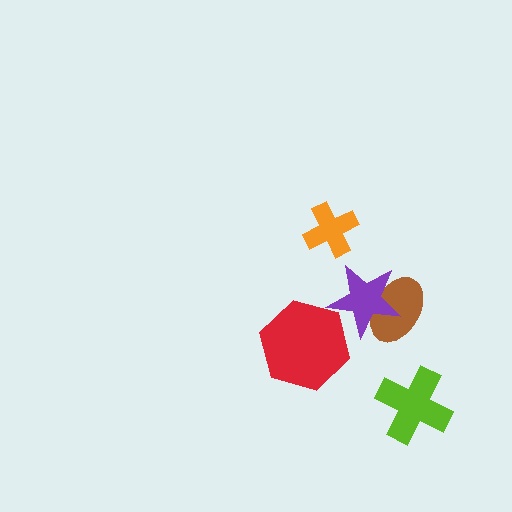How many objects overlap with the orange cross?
0 objects overlap with the orange cross.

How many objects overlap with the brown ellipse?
1 object overlaps with the brown ellipse.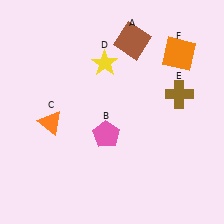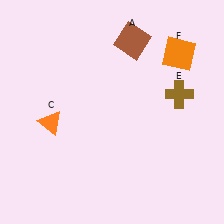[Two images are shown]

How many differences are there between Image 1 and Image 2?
There are 2 differences between the two images.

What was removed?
The pink pentagon (B), the yellow star (D) were removed in Image 2.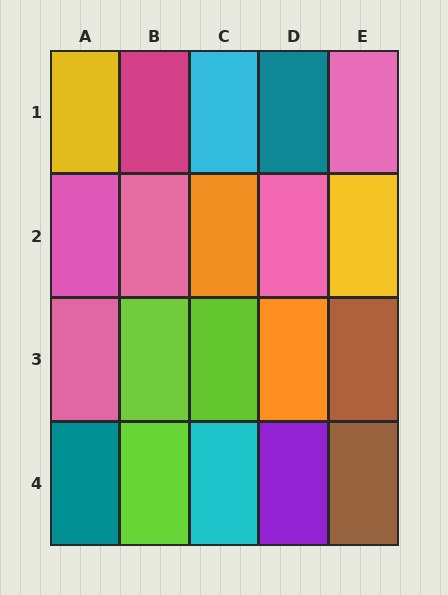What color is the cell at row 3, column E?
Brown.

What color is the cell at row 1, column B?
Magenta.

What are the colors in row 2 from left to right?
Pink, pink, orange, pink, yellow.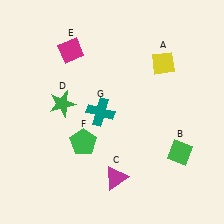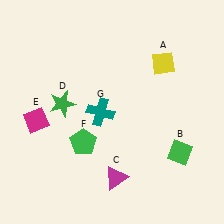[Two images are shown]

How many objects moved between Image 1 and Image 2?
1 object moved between the two images.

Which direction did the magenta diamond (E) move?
The magenta diamond (E) moved down.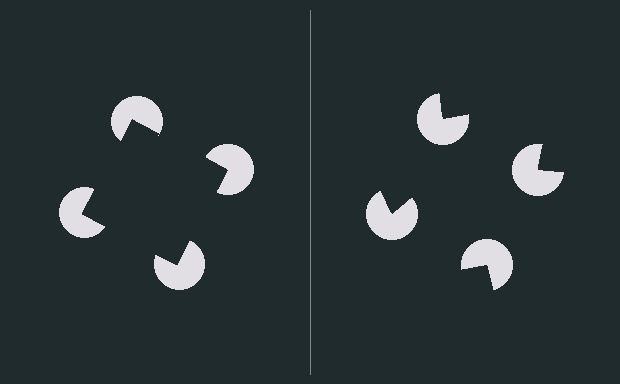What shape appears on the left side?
An illusory square.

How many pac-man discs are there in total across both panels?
8 — 4 on each side.